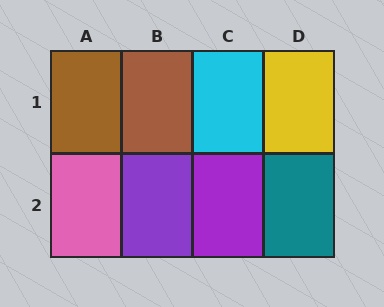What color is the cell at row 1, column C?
Cyan.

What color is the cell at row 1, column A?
Brown.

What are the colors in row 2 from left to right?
Pink, purple, purple, teal.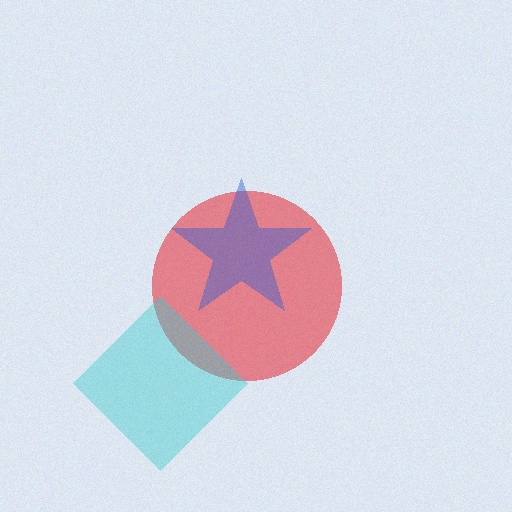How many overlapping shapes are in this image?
There are 3 overlapping shapes in the image.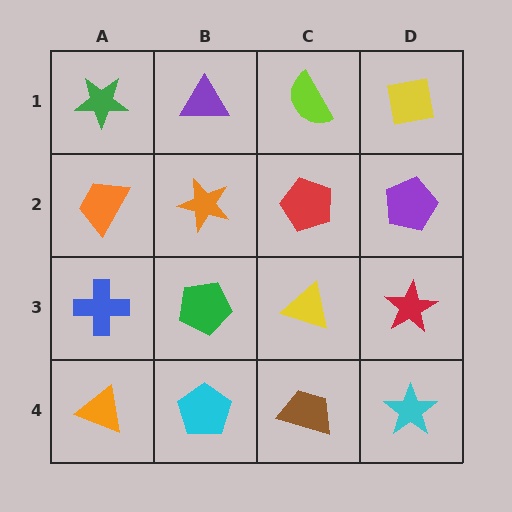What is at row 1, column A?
A green star.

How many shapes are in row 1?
4 shapes.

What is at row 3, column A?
A blue cross.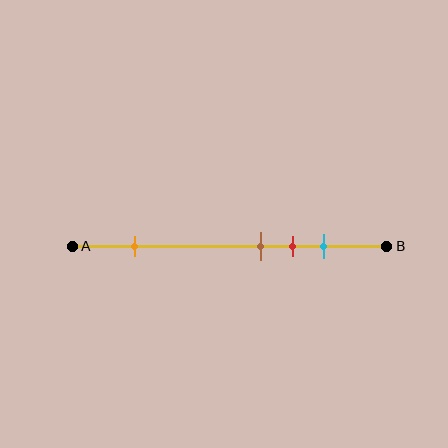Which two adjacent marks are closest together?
The brown and red marks are the closest adjacent pair.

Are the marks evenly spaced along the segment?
No, the marks are not evenly spaced.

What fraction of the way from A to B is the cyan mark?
The cyan mark is approximately 80% (0.8) of the way from A to B.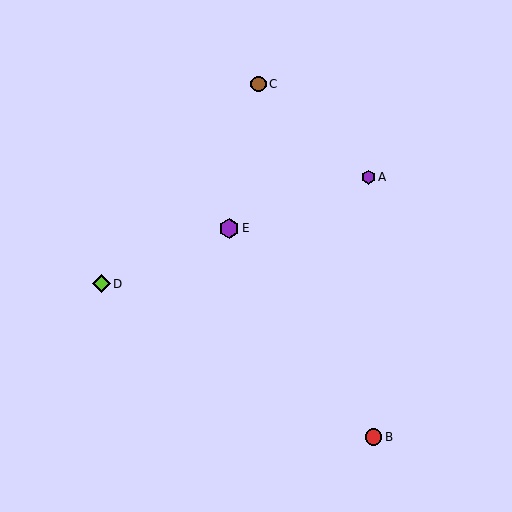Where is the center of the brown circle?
The center of the brown circle is at (258, 84).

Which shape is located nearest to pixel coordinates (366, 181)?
The purple hexagon (labeled A) at (369, 177) is nearest to that location.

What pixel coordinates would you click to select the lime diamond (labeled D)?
Click at (101, 284) to select the lime diamond D.